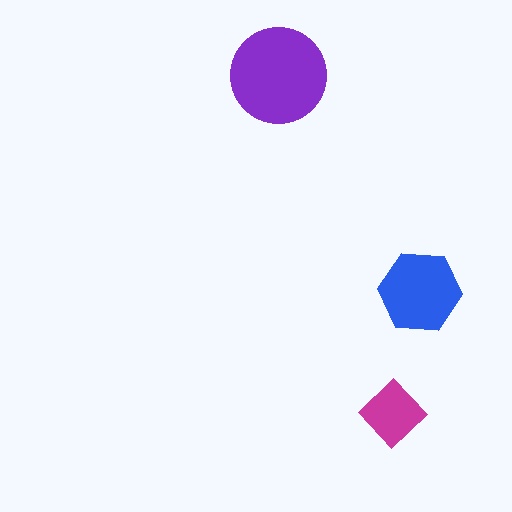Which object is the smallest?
The magenta diamond.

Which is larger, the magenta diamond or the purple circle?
The purple circle.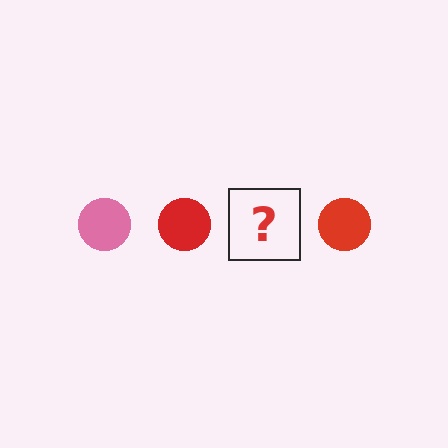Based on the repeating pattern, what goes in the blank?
The blank should be a pink circle.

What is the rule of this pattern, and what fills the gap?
The rule is that the pattern cycles through pink, red circles. The gap should be filled with a pink circle.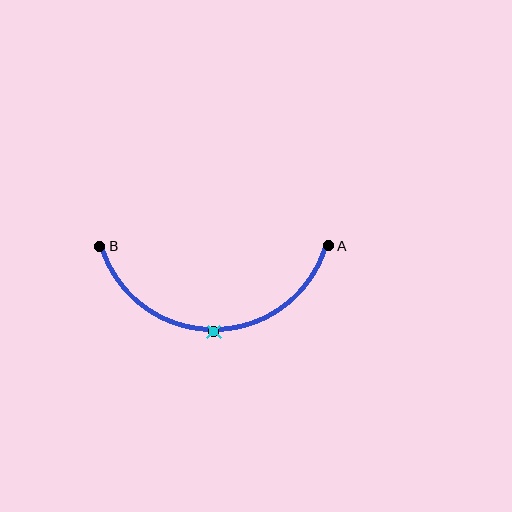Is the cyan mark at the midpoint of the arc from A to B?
Yes. The cyan mark lies on the arc at equal arc-length from both A and B — it is the arc midpoint.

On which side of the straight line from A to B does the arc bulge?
The arc bulges below the straight line connecting A and B.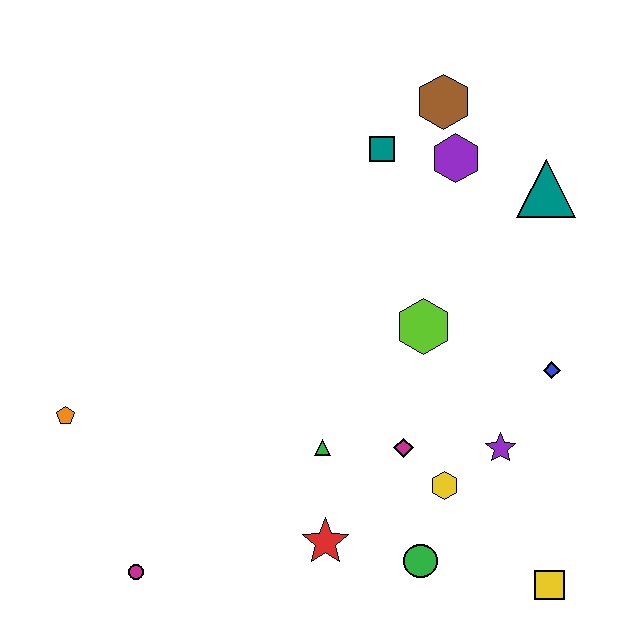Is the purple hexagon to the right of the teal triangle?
No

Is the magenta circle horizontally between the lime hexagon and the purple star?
No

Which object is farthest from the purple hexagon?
The magenta circle is farthest from the purple hexagon.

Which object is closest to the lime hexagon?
The magenta diamond is closest to the lime hexagon.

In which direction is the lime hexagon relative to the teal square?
The lime hexagon is below the teal square.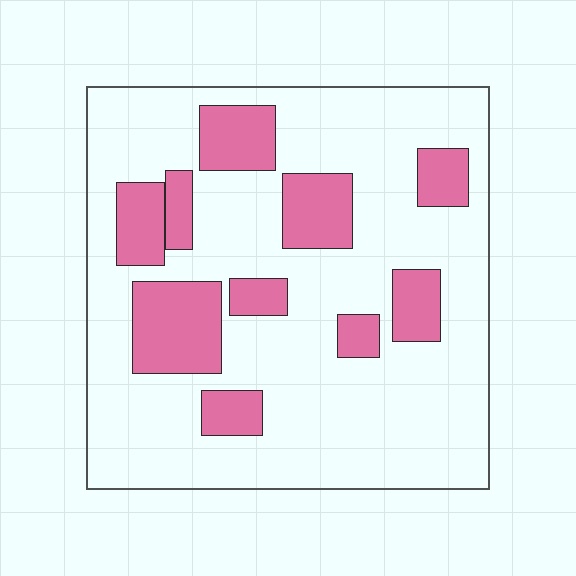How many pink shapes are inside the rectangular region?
10.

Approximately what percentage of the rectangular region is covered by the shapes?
Approximately 25%.